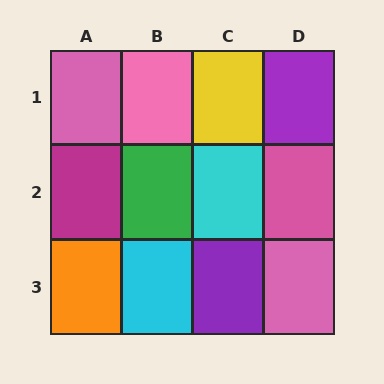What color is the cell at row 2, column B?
Green.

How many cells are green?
1 cell is green.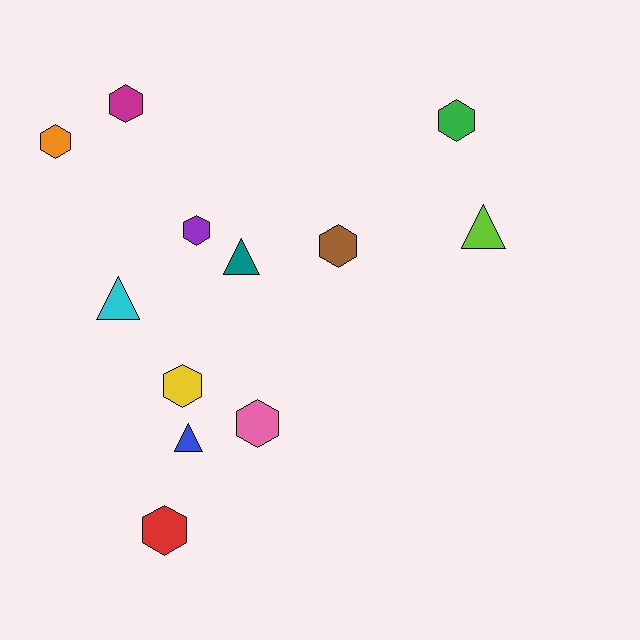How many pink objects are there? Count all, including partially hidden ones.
There is 1 pink object.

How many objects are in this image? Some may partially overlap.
There are 12 objects.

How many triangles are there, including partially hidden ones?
There are 4 triangles.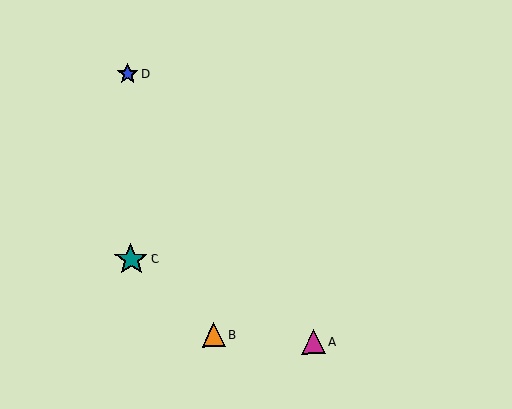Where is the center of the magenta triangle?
The center of the magenta triangle is at (314, 342).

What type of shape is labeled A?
Shape A is a magenta triangle.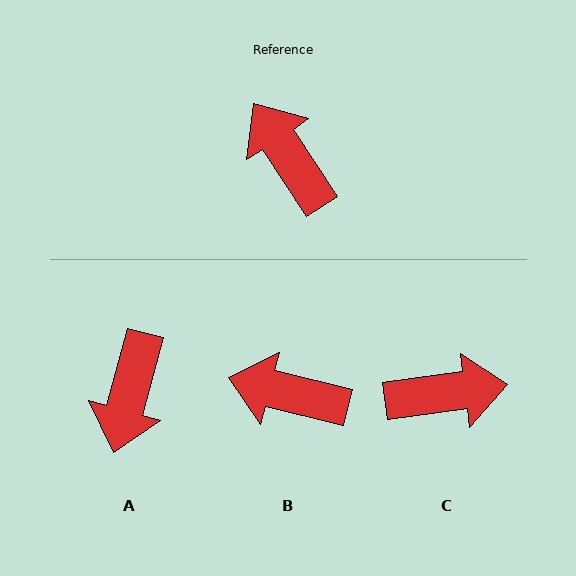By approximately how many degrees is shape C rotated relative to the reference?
Approximately 116 degrees clockwise.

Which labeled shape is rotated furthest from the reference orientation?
A, about 131 degrees away.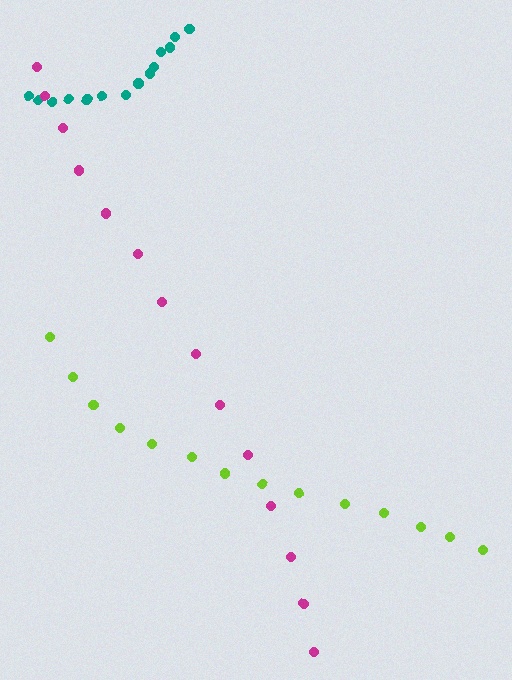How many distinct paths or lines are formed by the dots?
There are 3 distinct paths.